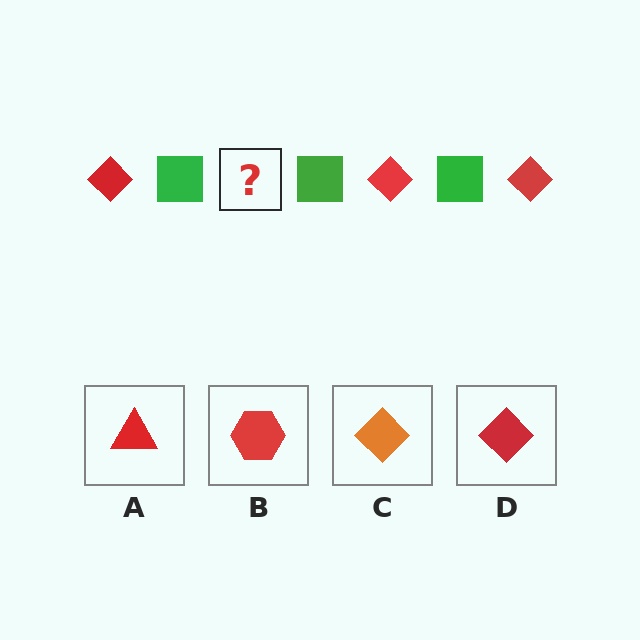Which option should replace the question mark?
Option D.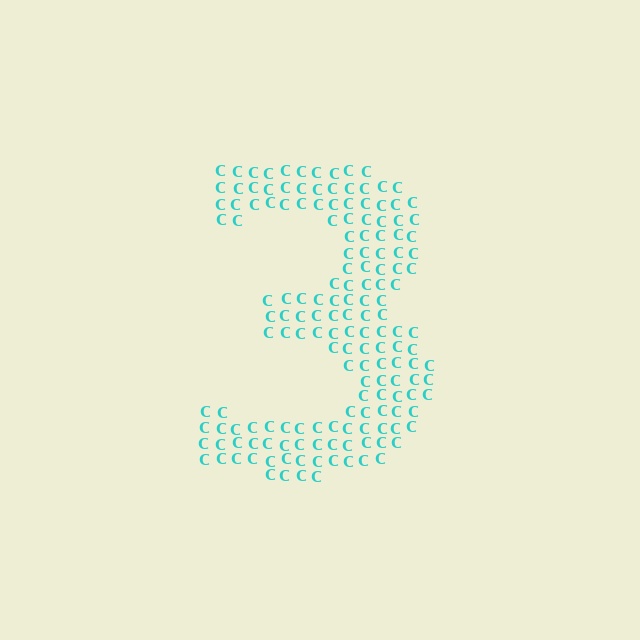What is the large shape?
The large shape is the digit 3.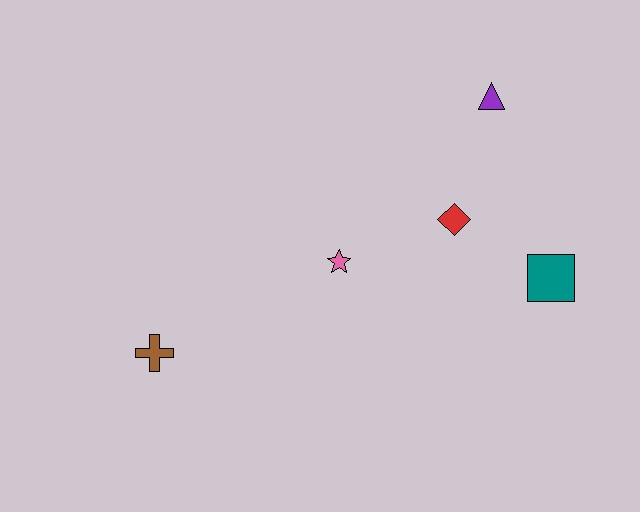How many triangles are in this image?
There is 1 triangle.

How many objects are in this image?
There are 5 objects.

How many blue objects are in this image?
There are no blue objects.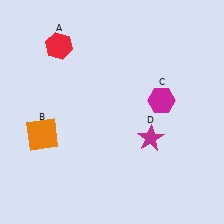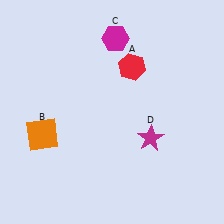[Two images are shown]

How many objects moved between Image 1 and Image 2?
2 objects moved between the two images.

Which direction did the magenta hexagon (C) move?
The magenta hexagon (C) moved up.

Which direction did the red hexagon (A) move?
The red hexagon (A) moved right.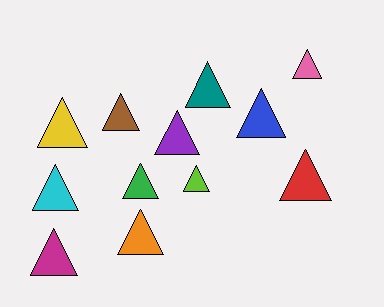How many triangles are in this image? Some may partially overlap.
There are 12 triangles.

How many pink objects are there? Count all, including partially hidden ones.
There is 1 pink object.